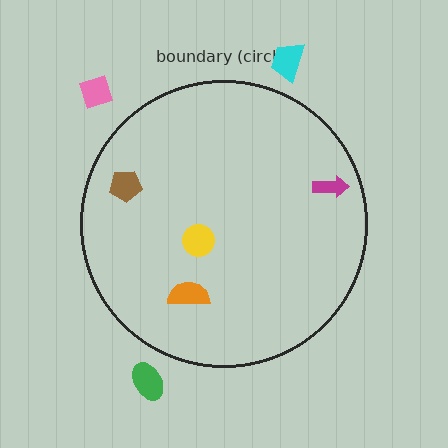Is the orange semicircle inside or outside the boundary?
Inside.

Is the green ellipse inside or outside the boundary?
Outside.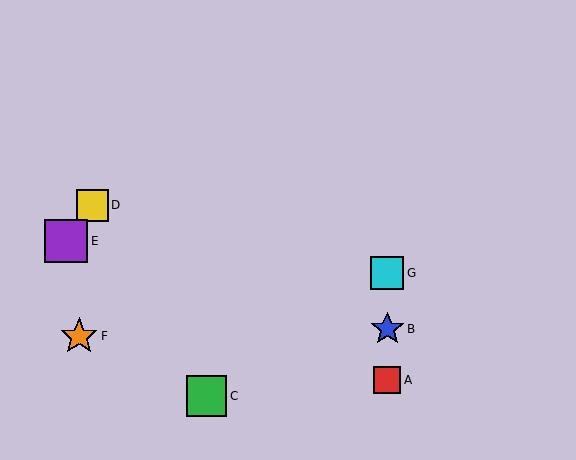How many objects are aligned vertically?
3 objects (A, B, G) are aligned vertically.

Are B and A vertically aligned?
Yes, both are at x≈387.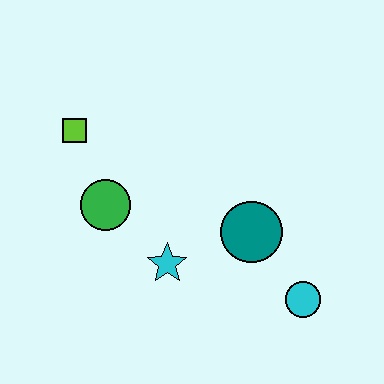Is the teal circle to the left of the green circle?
No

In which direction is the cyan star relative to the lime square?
The cyan star is below the lime square.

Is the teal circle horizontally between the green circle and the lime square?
No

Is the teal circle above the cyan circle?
Yes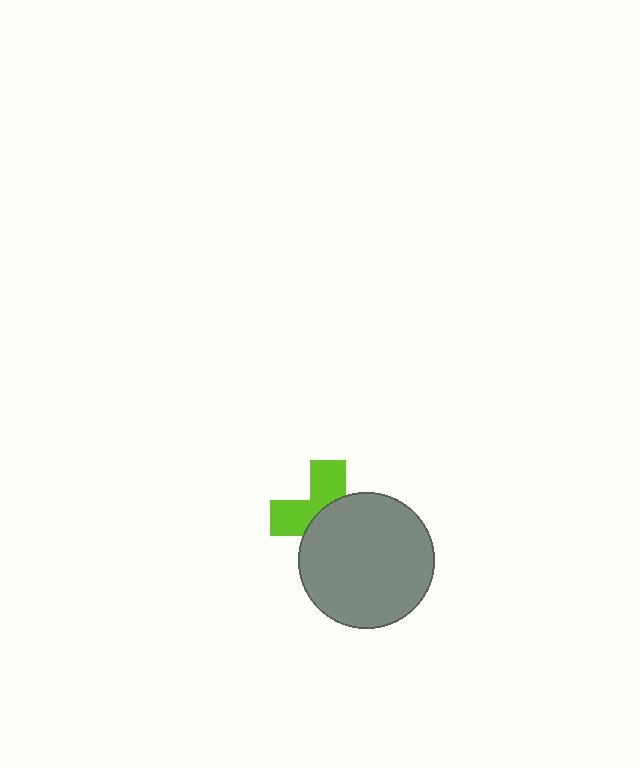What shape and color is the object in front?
The object in front is a gray circle.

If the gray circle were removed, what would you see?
You would see the complete lime cross.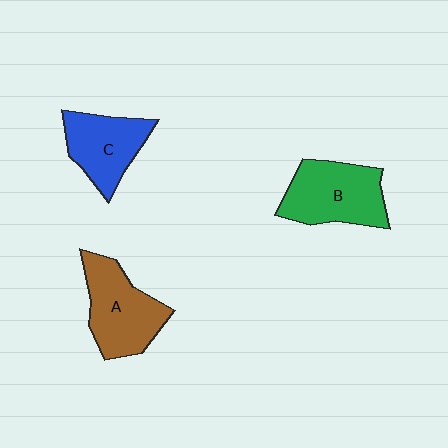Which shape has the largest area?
Shape B (green).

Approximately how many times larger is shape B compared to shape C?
Approximately 1.2 times.